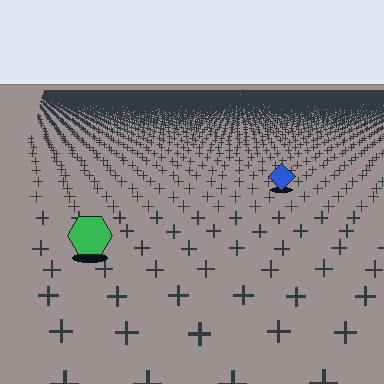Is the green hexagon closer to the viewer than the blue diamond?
Yes. The green hexagon is closer — you can tell from the texture gradient: the ground texture is coarser near it.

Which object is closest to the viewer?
The green hexagon is closest. The texture marks near it are larger and more spread out.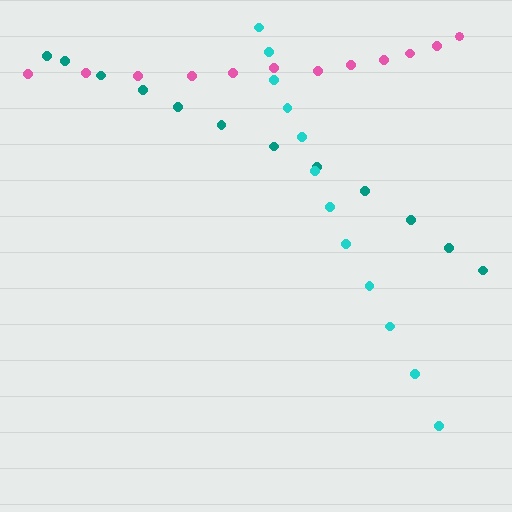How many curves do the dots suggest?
There are 3 distinct paths.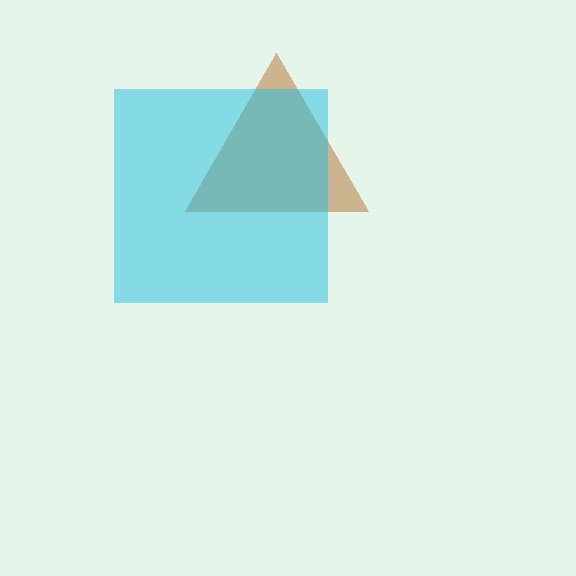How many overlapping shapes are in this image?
There are 2 overlapping shapes in the image.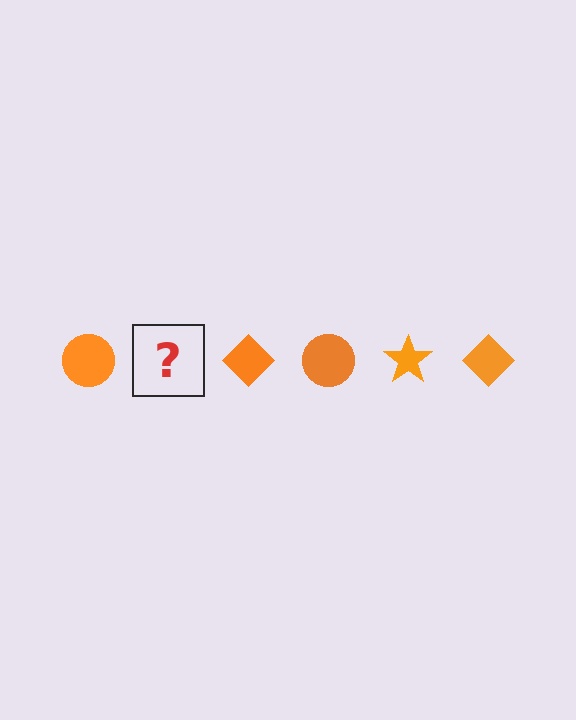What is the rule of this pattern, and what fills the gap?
The rule is that the pattern cycles through circle, star, diamond shapes in orange. The gap should be filled with an orange star.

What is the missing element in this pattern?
The missing element is an orange star.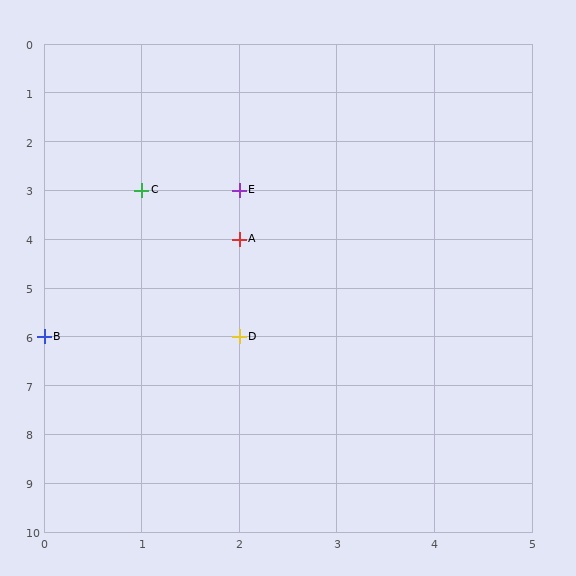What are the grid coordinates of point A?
Point A is at grid coordinates (2, 4).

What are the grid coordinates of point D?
Point D is at grid coordinates (2, 6).